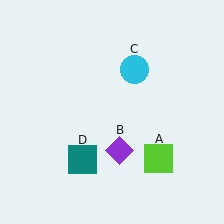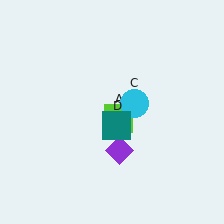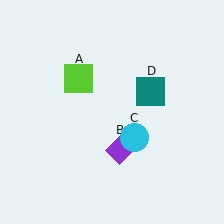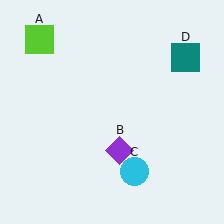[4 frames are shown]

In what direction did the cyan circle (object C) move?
The cyan circle (object C) moved down.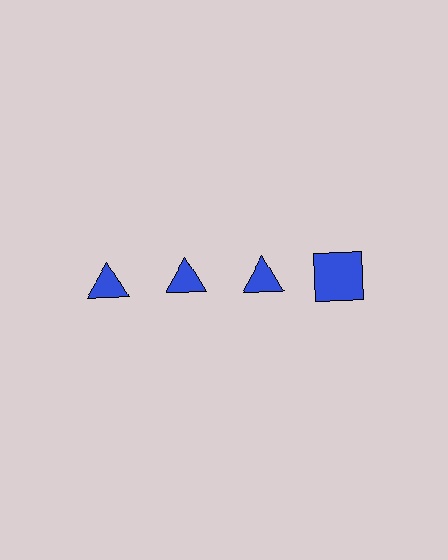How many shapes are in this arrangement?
There are 4 shapes arranged in a grid pattern.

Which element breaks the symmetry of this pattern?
The blue square in the top row, second from right column breaks the symmetry. All other shapes are blue triangles.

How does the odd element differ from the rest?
It has a different shape: square instead of triangle.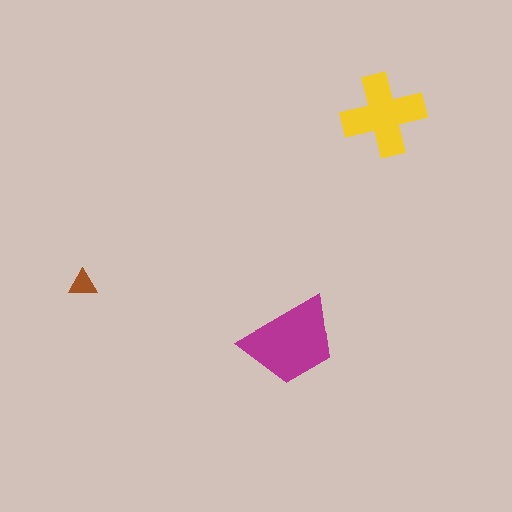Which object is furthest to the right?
The yellow cross is rightmost.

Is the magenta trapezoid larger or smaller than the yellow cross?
Larger.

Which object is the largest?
The magenta trapezoid.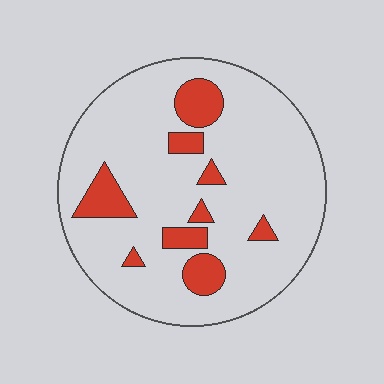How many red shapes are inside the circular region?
9.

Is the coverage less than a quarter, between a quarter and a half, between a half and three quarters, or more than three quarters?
Less than a quarter.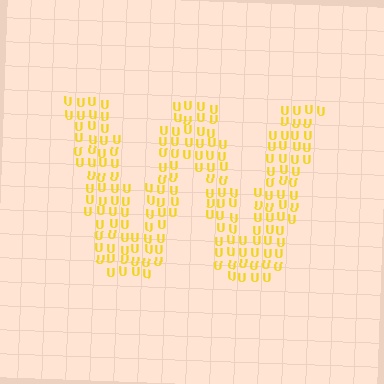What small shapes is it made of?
It is made of small letter U's.